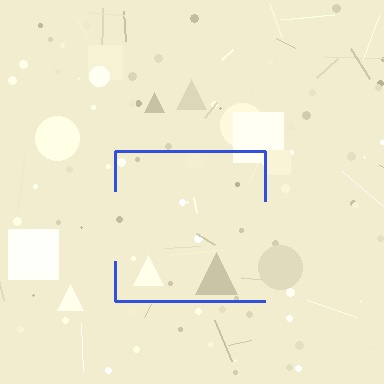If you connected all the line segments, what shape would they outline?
They would outline a square.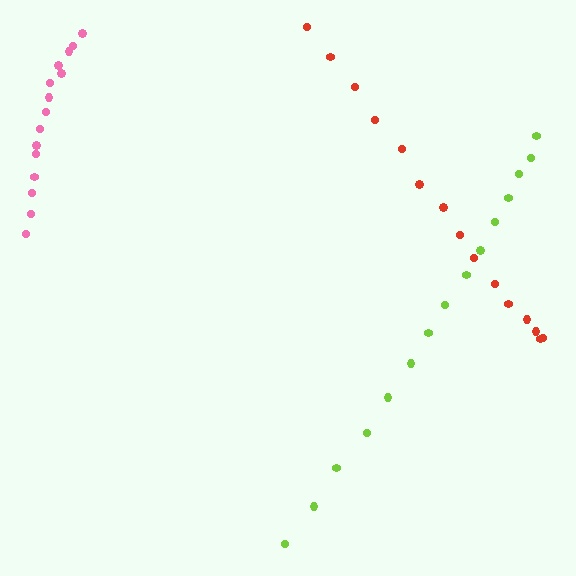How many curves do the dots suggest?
There are 3 distinct paths.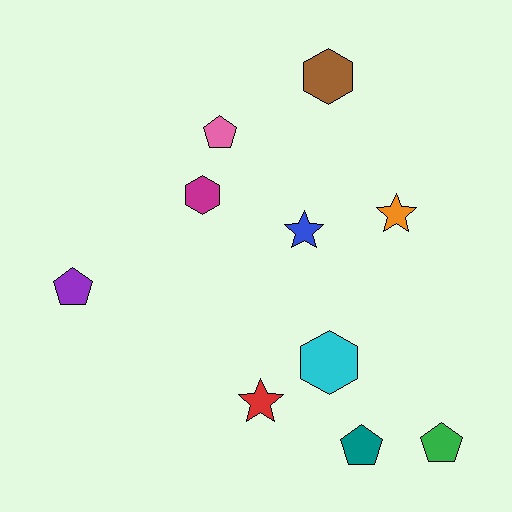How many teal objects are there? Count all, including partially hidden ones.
There is 1 teal object.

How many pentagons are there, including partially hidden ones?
There are 4 pentagons.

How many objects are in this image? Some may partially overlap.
There are 10 objects.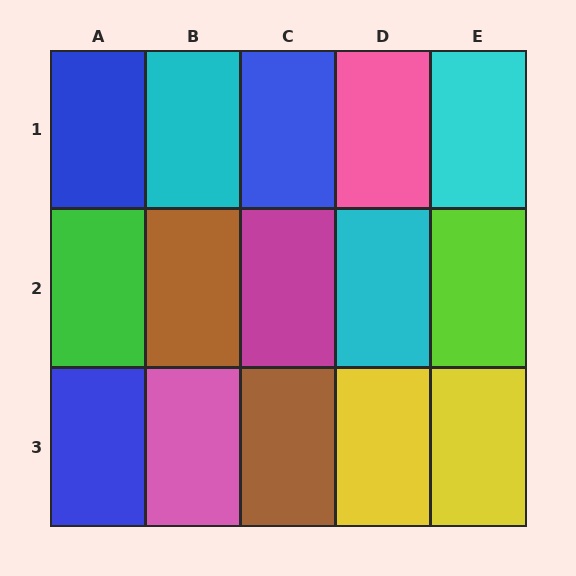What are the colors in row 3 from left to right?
Blue, pink, brown, yellow, yellow.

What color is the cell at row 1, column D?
Pink.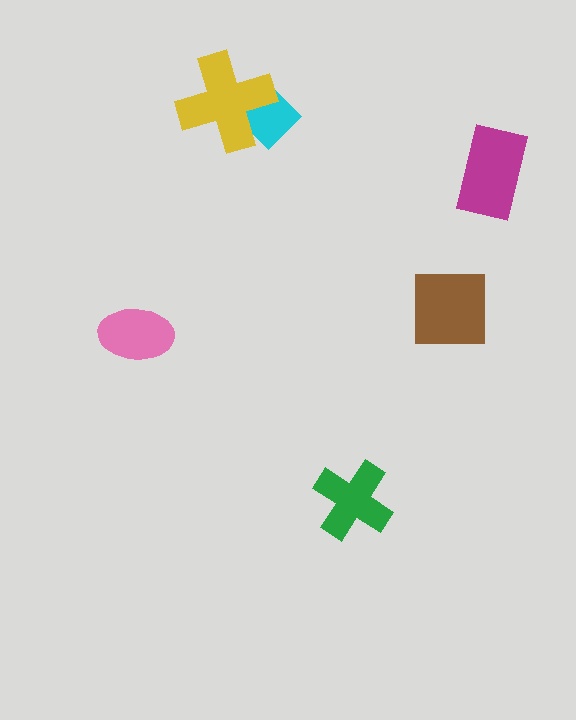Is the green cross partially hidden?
No, no other shape covers it.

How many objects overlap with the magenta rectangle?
0 objects overlap with the magenta rectangle.